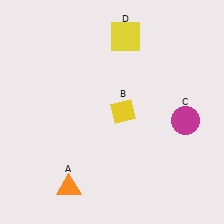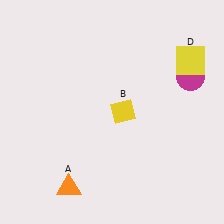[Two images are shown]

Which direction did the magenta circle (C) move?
The magenta circle (C) moved up.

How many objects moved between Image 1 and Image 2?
2 objects moved between the two images.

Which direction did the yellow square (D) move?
The yellow square (D) moved right.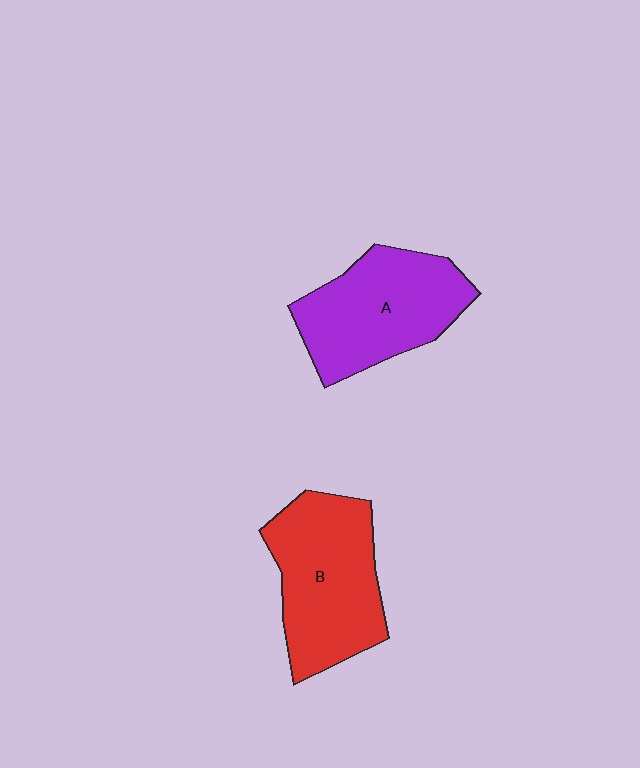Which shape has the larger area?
Shape B (red).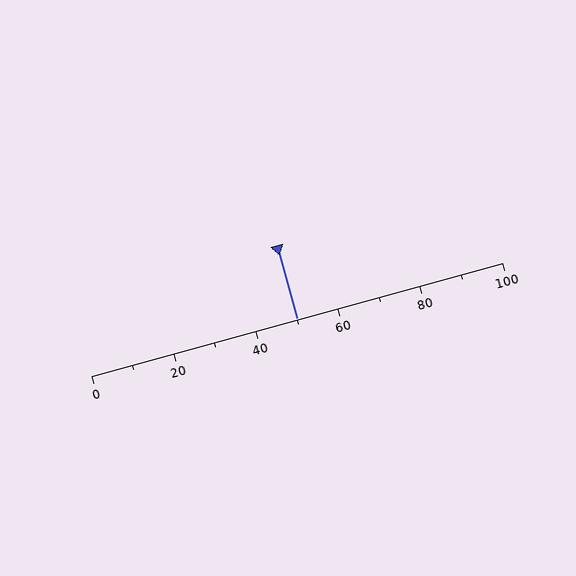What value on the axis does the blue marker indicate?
The marker indicates approximately 50.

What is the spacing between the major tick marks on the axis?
The major ticks are spaced 20 apart.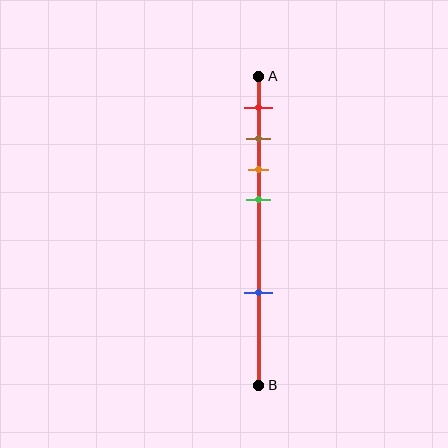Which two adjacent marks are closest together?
The brown and orange marks are the closest adjacent pair.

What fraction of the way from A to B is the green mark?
The green mark is approximately 40% (0.4) of the way from A to B.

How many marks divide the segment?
There are 5 marks dividing the segment.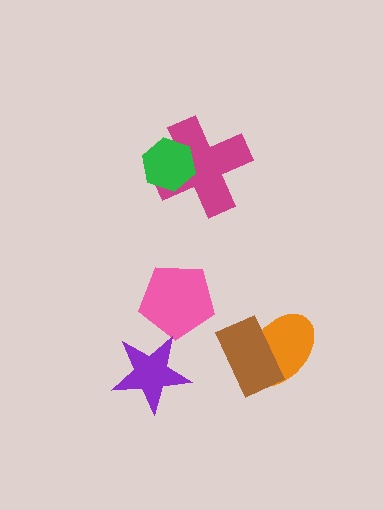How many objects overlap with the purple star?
0 objects overlap with the purple star.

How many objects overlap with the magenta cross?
1 object overlaps with the magenta cross.